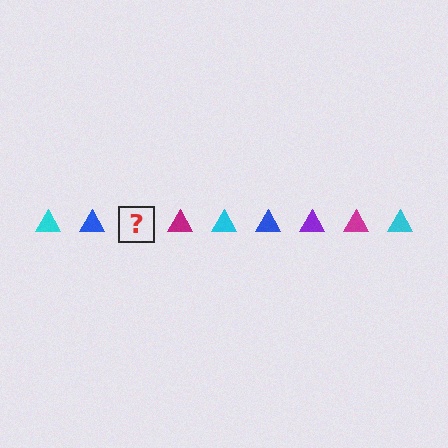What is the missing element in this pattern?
The missing element is a purple triangle.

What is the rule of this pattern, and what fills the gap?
The rule is that the pattern cycles through cyan, blue, purple, magenta triangles. The gap should be filled with a purple triangle.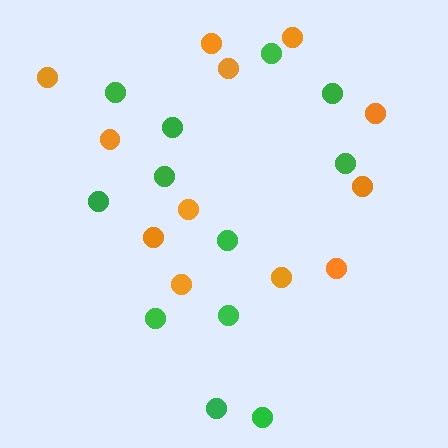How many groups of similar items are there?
There are 2 groups: one group of green circles (12) and one group of orange circles (12).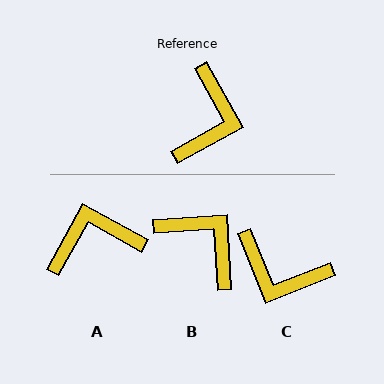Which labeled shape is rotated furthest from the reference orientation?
A, about 122 degrees away.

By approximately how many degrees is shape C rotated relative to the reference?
Approximately 97 degrees clockwise.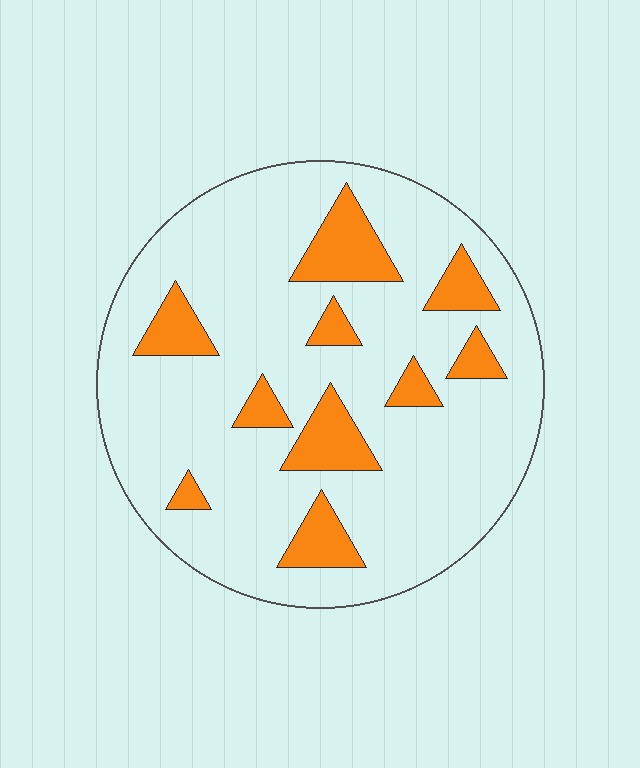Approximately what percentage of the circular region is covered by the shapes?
Approximately 20%.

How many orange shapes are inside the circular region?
10.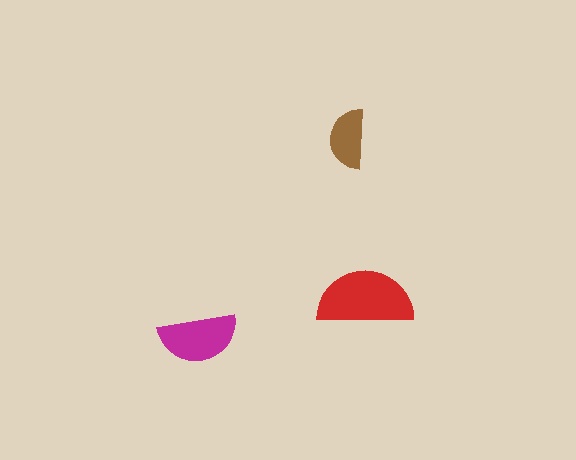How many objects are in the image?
There are 3 objects in the image.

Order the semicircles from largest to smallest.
the red one, the magenta one, the brown one.